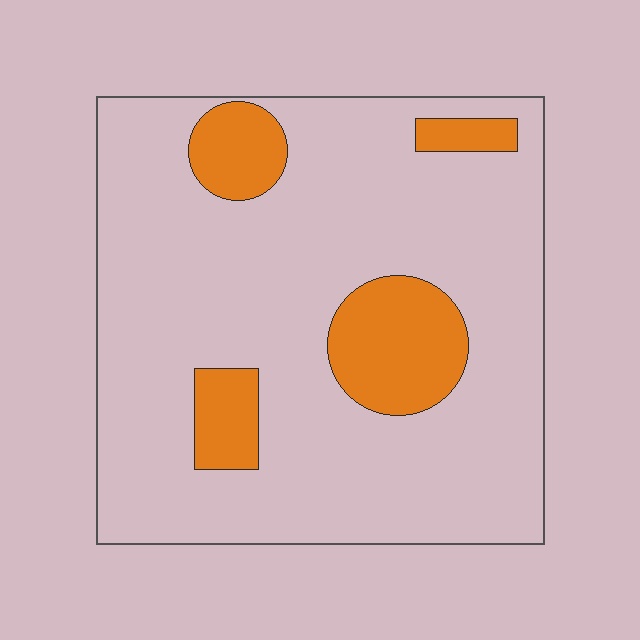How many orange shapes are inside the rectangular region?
4.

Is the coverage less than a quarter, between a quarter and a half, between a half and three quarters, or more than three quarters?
Less than a quarter.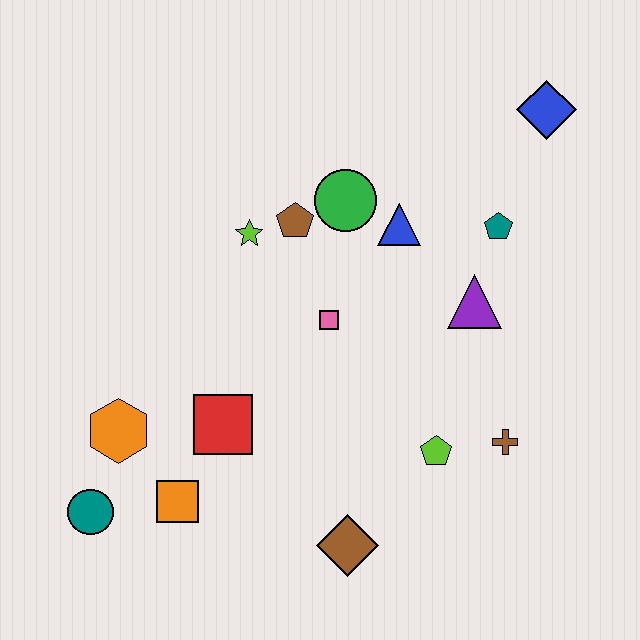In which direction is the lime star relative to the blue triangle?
The lime star is to the left of the blue triangle.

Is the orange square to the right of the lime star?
No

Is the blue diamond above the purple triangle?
Yes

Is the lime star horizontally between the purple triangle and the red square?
Yes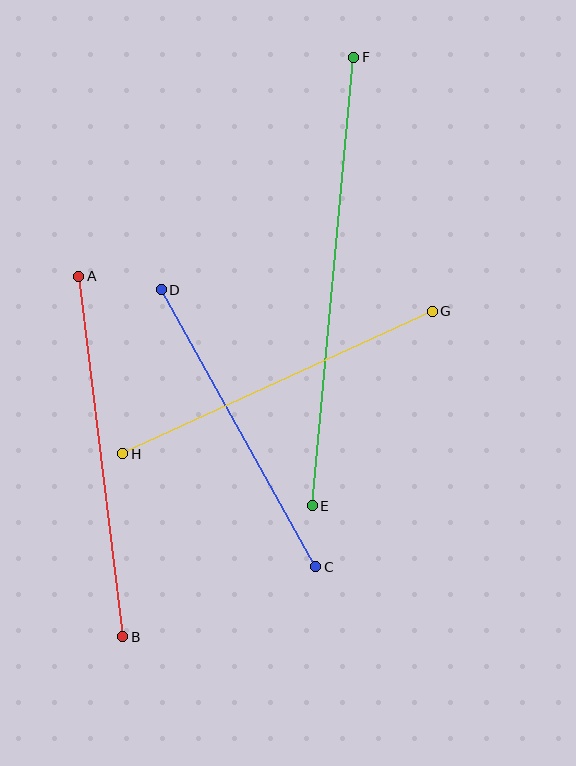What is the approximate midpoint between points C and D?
The midpoint is at approximately (239, 428) pixels.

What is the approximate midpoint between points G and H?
The midpoint is at approximately (278, 382) pixels.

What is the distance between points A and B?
The distance is approximately 363 pixels.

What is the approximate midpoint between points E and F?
The midpoint is at approximately (333, 281) pixels.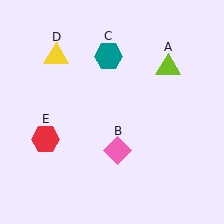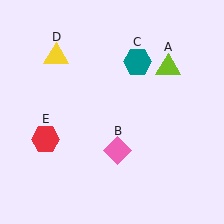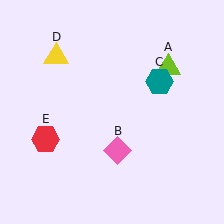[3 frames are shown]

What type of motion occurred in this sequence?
The teal hexagon (object C) rotated clockwise around the center of the scene.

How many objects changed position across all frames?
1 object changed position: teal hexagon (object C).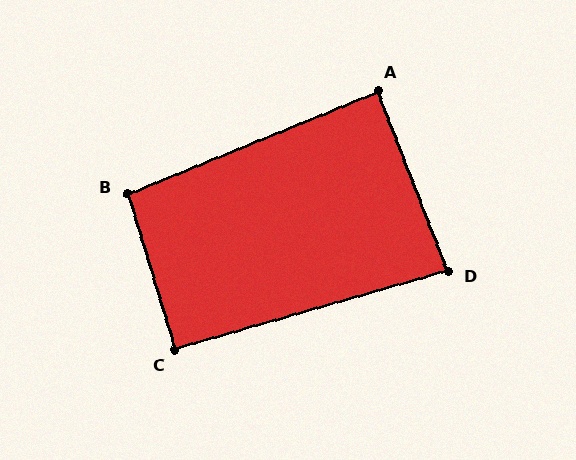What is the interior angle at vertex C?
Approximately 91 degrees (approximately right).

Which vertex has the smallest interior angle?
D, at approximately 85 degrees.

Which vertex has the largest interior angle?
B, at approximately 95 degrees.